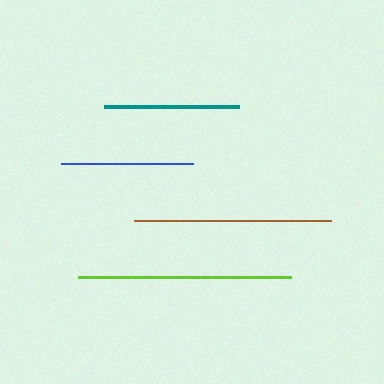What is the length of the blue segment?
The blue segment is approximately 132 pixels long.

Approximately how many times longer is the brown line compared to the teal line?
The brown line is approximately 1.5 times the length of the teal line.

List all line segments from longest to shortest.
From longest to shortest: lime, brown, teal, blue.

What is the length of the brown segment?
The brown segment is approximately 197 pixels long.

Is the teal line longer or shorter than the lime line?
The lime line is longer than the teal line.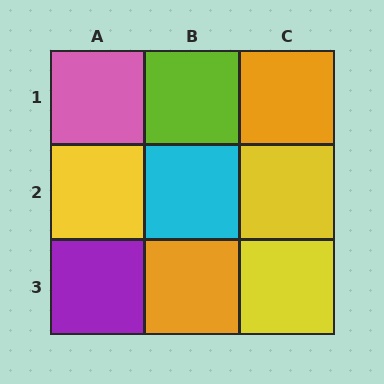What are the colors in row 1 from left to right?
Pink, lime, orange.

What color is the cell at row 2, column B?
Cyan.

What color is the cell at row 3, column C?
Yellow.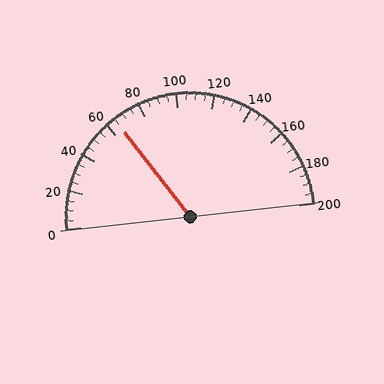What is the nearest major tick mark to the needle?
The nearest major tick mark is 60.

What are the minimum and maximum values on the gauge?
The gauge ranges from 0 to 200.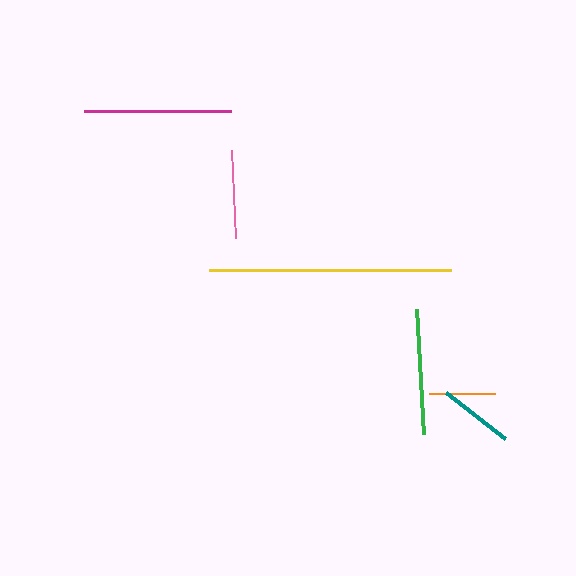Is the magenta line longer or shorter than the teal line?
The magenta line is longer than the teal line.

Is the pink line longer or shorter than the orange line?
The pink line is longer than the orange line.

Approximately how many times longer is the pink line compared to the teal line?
The pink line is approximately 1.2 times the length of the teal line.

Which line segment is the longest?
The yellow line is the longest at approximately 242 pixels.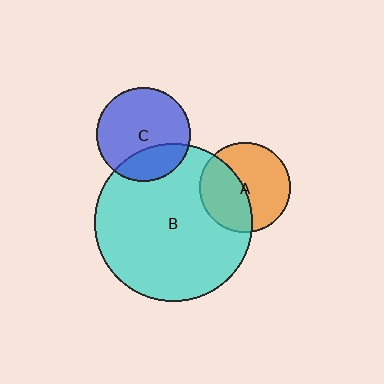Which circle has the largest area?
Circle B (cyan).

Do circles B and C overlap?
Yes.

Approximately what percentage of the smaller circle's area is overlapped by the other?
Approximately 25%.